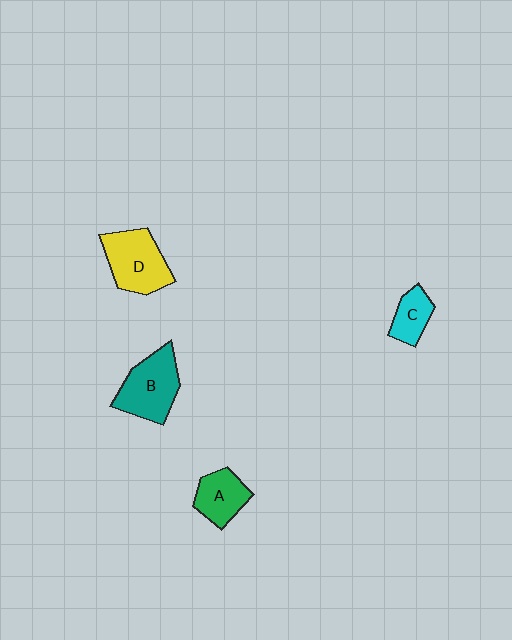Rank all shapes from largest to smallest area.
From largest to smallest: D (yellow), B (teal), A (green), C (cyan).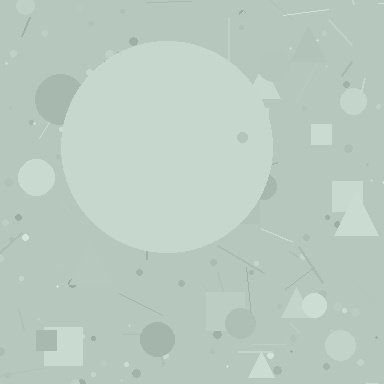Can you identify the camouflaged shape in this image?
The camouflaged shape is a circle.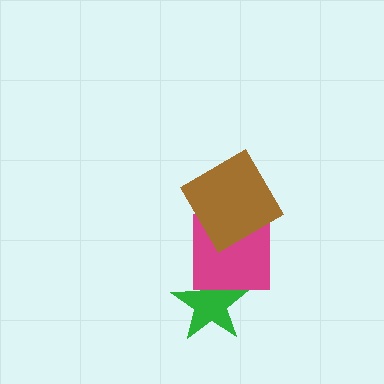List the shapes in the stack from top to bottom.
From top to bottom: the brown diamond, the magenta square, the green star.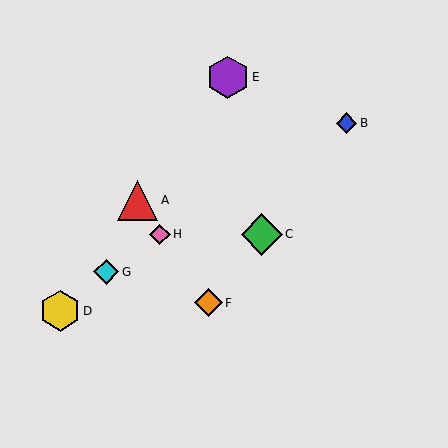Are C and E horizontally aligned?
No, C is at y≈234 and E is at y≈77.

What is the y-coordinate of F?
Object F is at y≈303.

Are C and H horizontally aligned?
Yes, both are at y≈234.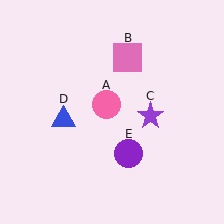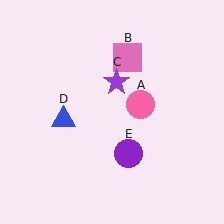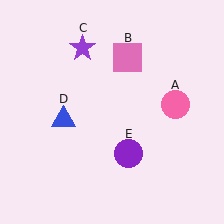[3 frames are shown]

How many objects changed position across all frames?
2 objects changed position: pink circle (object A), purple star (object C).